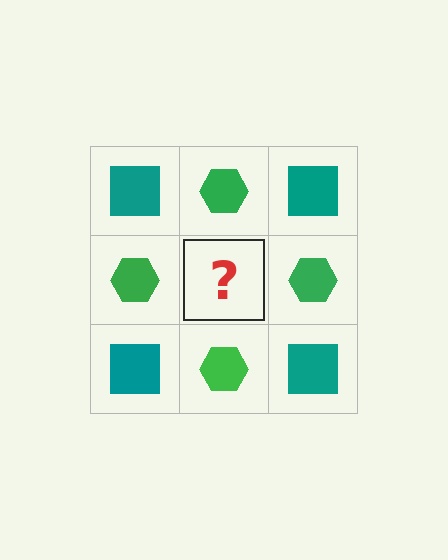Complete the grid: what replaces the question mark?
The question mark should be replaced with a teal square.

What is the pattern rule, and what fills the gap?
The rule is that it alternates teal square and green hexagon in a checkerboard pattern. The gap should be filled with a teal square.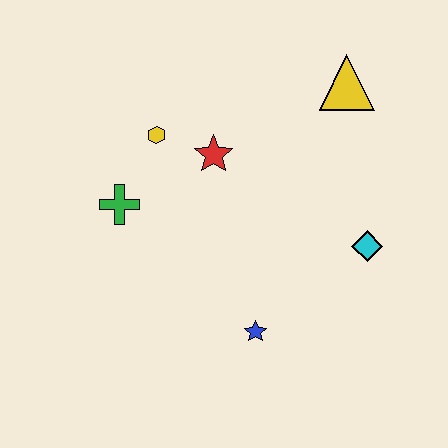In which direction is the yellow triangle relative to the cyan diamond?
The yellow triangle is above the cyan diamond.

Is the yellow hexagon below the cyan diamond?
No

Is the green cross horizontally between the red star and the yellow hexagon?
No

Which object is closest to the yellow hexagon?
The red star is closest to the yellow hexagon.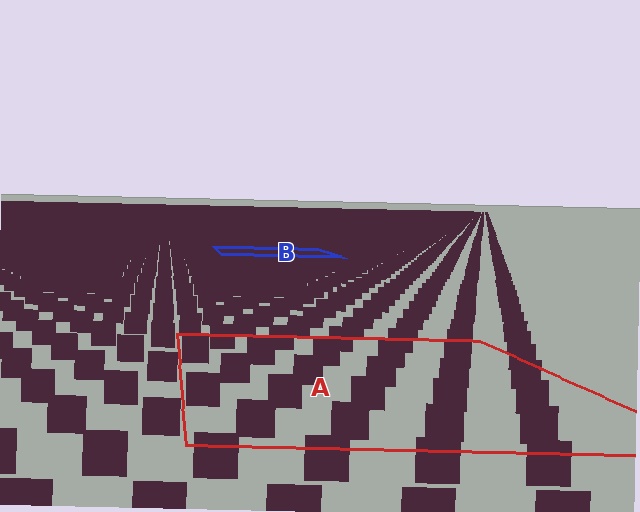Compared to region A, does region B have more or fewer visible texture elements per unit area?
Region B has more texture elements per unit area — they are packed more densely because it is farther away.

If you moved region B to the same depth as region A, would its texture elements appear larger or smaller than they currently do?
They would appear larger. At a closer depth, the same texture elements are projected at a bigger on-screen size.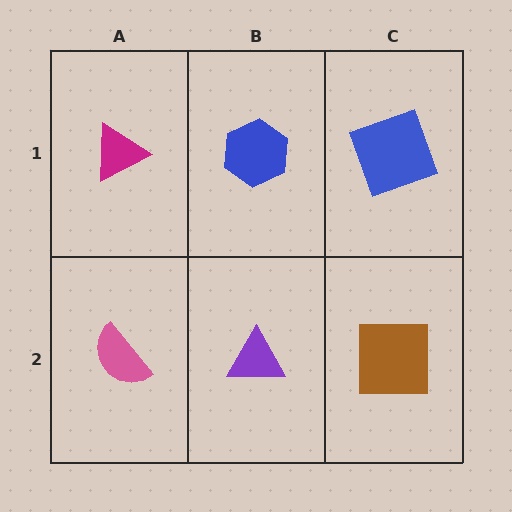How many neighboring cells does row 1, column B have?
3.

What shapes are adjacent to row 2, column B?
A blue hexagon (row 1, column B), a pink semicircle (row 2, column A), a brown square (row 2, column C).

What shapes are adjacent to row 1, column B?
A purple triangle (row 2, column B), a magenta triangle (row 1, column A), a blue square (row 1, column C).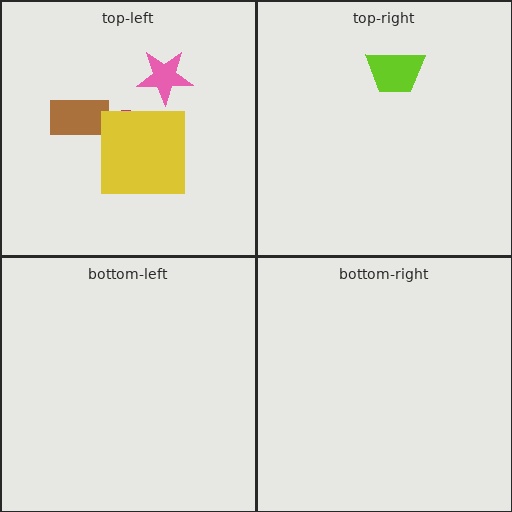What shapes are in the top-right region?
The lime trapezoid.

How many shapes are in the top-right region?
1.